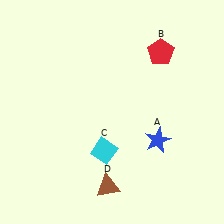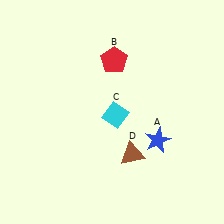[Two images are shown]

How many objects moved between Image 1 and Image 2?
3 objects moved between the two images.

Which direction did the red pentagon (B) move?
The red pentagon (B) moved left.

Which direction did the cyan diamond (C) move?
The cyan diamond (C) moved up.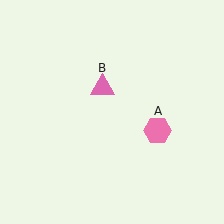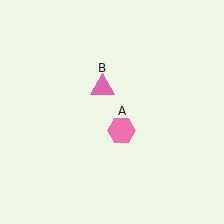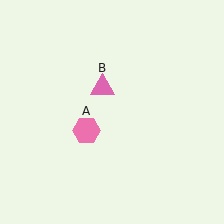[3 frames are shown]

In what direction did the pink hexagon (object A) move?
The pink hexagon (object A) moved left.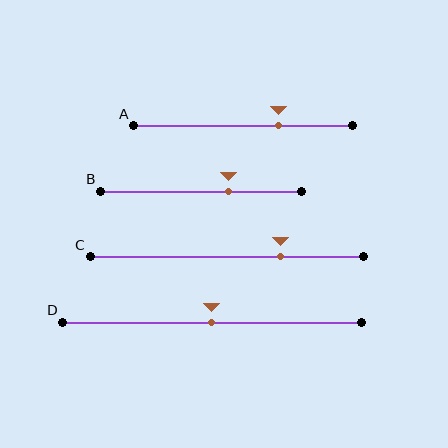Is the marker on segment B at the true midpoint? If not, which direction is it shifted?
No, the marker on segment B is shifted to the right by about 13% of the segment length.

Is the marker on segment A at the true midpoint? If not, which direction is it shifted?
No, the marker on segment A is shifted to the right by about 16% of the segment length.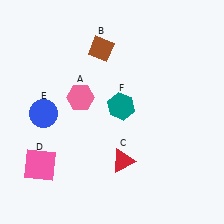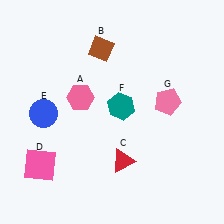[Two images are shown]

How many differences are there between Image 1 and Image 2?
There is 1 difference between the two images.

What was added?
A pink pentagon (G) was added in Image 2.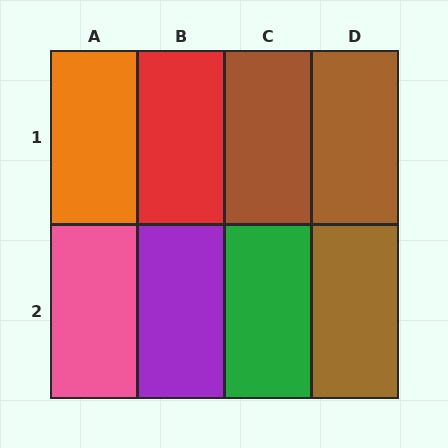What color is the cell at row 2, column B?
Purple.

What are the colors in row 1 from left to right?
Orange, red, brown, brown.